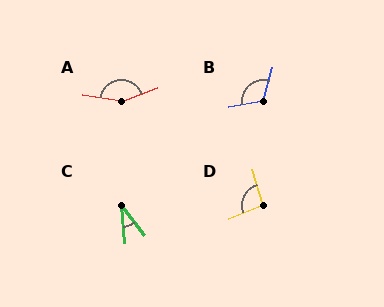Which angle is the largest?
A, at approximately 151 degrees.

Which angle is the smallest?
C, at approximately 34 degrees.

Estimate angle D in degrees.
Approximately 95 degrees.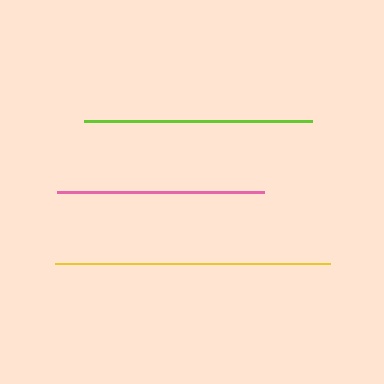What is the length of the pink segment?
The pink segment is approximately 206 pixels long.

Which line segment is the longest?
The yellow line is the longest at approximately 275 pixels.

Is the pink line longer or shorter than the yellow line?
The yellow line is longer than the pink line.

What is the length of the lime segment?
The lime segment is approximately 228 pixels long.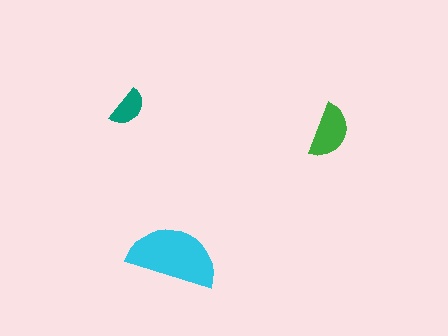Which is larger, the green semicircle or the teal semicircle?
The green one.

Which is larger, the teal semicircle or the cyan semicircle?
The cyan one.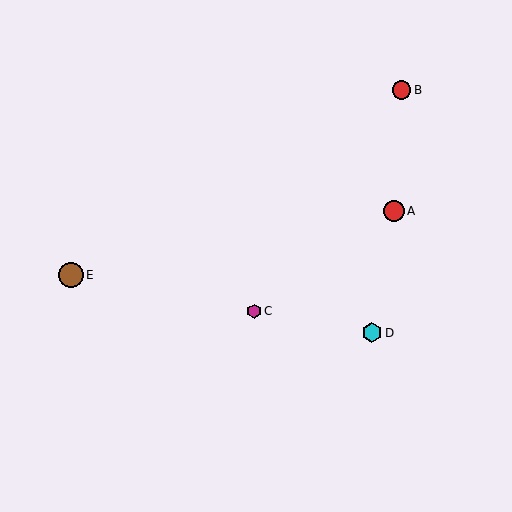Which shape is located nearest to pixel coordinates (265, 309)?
The magenta hexagon (labeled C) at (254, 311) is nearest to that location.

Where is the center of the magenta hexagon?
The center of the magenta hexagon is at (254, 311).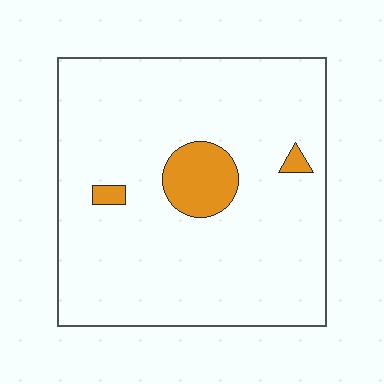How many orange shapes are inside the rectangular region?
3.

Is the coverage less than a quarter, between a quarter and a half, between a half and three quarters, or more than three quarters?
Less than a quarter.